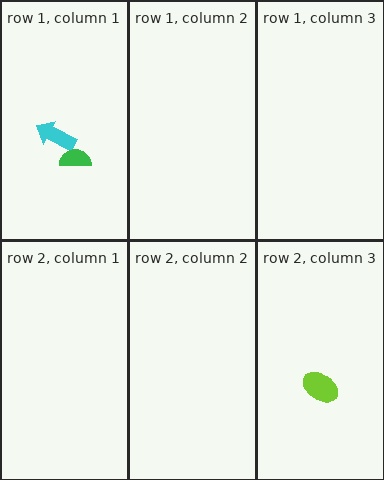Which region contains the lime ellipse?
The row 2, column 3 region.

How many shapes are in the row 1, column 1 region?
2.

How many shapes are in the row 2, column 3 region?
1.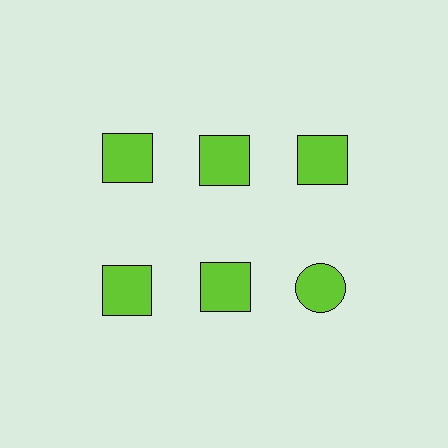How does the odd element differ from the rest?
It has a different shape: circle instead of square.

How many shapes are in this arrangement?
There are 6 shapes arranged in a grid pattern.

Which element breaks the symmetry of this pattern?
The lime circle in the second row, center column breaks the symmetry. All other shapes are lime squares.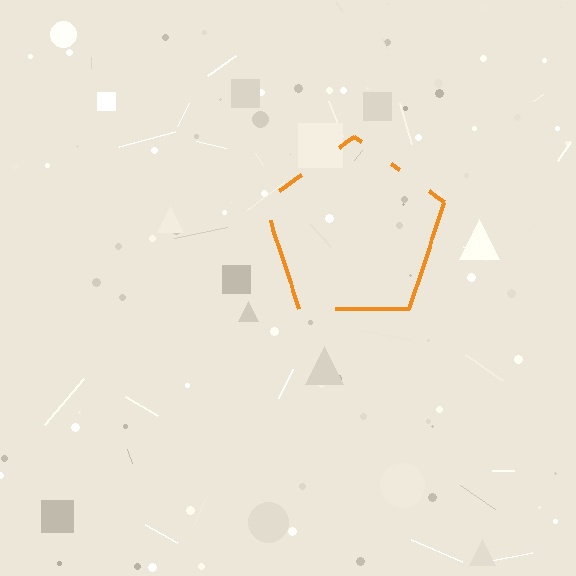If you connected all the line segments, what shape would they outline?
They would outline a pentagon.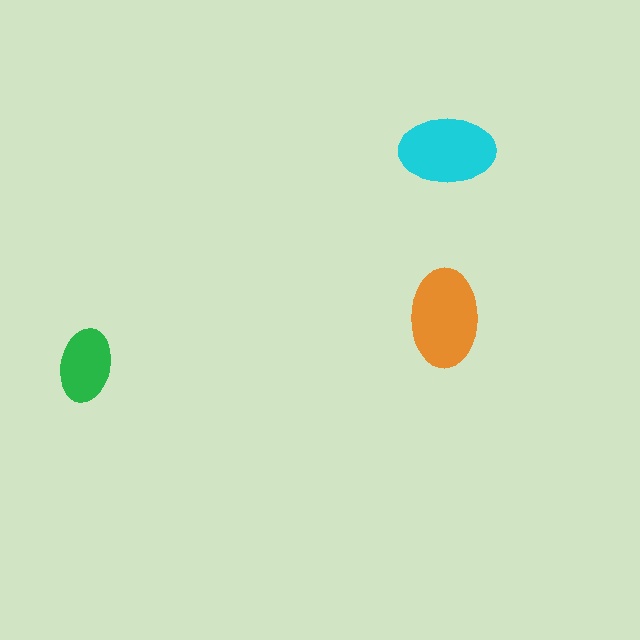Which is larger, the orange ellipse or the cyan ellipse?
The orange one.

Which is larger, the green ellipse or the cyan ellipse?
The cyan one.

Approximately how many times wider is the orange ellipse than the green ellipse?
About 1.5 times wider.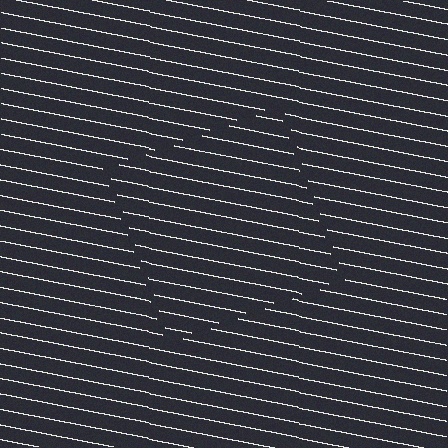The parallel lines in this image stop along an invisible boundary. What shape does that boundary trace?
An illusory square. The interior of the shape contains the same grating, shifted by half a period — the contour is defined by the phase discontinuity where line-ends from the inner and outer gratings abut.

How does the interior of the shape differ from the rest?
The interior of the shape contains the same grating, shifted by half a period — the contour is defined by the phase discontinuity where line-ends from the inner and outer gratings abut.